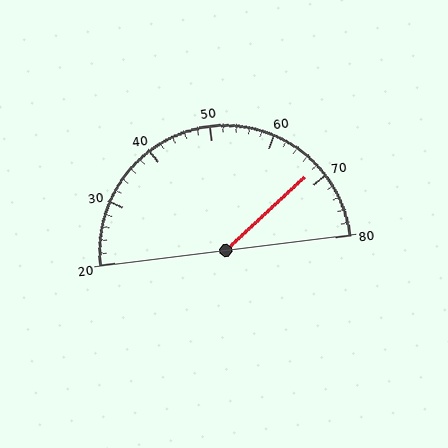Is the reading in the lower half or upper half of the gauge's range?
The reading is in the upper half of the range (20 to 80).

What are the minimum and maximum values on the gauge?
The gauge ranges from 20 to 80.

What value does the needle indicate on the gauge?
The needle indicates approximately 68.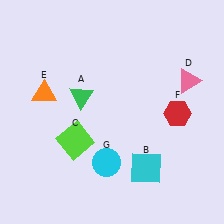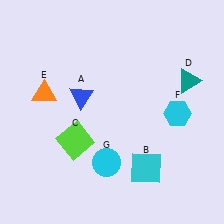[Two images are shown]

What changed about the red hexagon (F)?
In Image 1, F is red. In Image 2, it changed to cyan.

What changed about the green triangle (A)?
In Image 1, A is green. In Image 2, it changed to blue.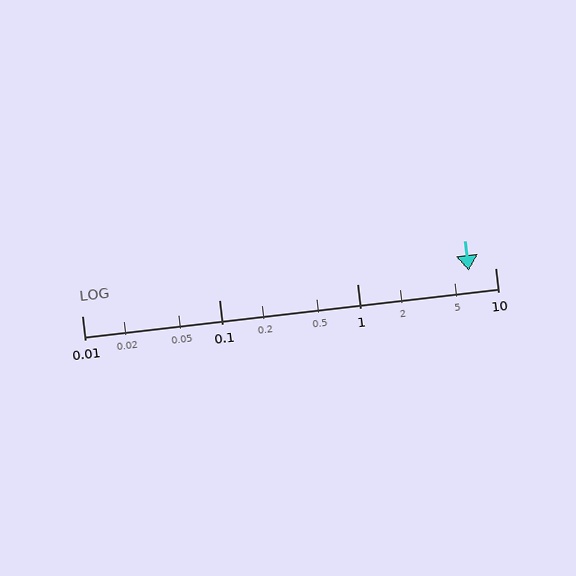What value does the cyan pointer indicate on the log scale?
The pointer indicates approximately 6.4.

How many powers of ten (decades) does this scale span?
The scale spans 3 decades, from 0.01 to 10.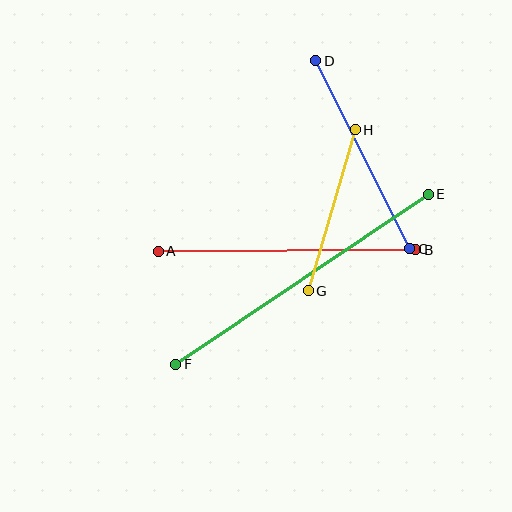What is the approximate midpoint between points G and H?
The midpoint is at approximately (332, 210) pixels.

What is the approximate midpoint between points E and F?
The midpoint is at approximately (302, 279) pixels.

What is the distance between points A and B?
The distance is approximately 257 pixels.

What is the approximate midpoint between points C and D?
The midpoint is at approximately (363, 155) pixels.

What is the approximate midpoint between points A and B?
The midpoint is at approximately (287, 250) pixels.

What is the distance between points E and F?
The distance is approximately 304 pixels.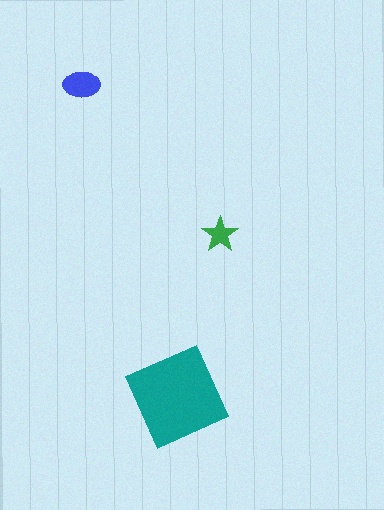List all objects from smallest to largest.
The green star, the blue ellipse, the teal square.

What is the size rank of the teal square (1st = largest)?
1st.